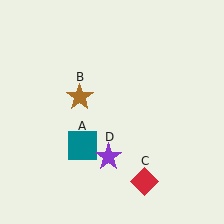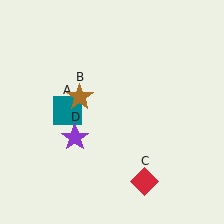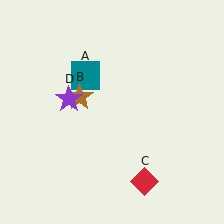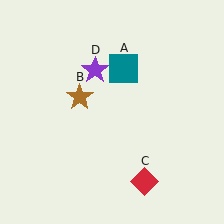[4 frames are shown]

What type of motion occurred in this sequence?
The teal square (object A), purple star (object D) rotated clockwise around the center of the scene.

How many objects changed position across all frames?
2 objects changed position: teal square (object A), purple star (object D).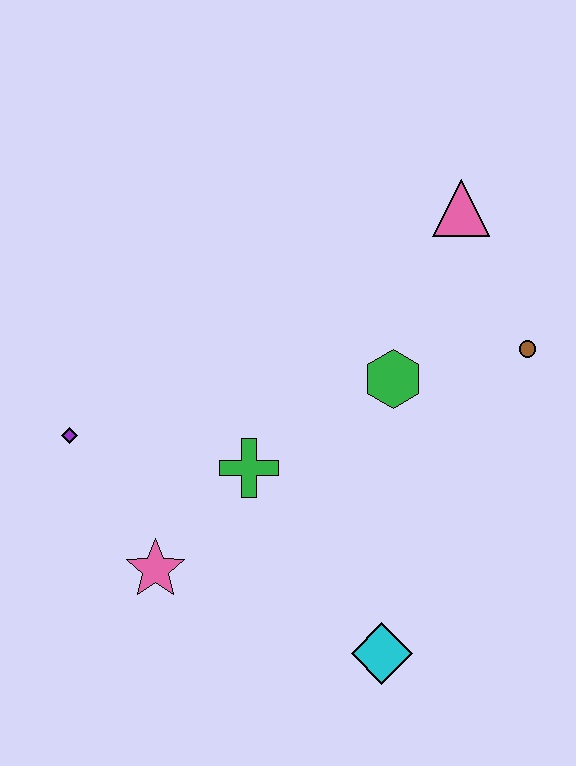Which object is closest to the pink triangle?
The brown circle is closest to the pink triangle.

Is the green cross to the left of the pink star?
No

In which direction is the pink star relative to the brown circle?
The pink star is to the left of the brown circle.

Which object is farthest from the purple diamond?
The brown circle is farthest from the purple diamond.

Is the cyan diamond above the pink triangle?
No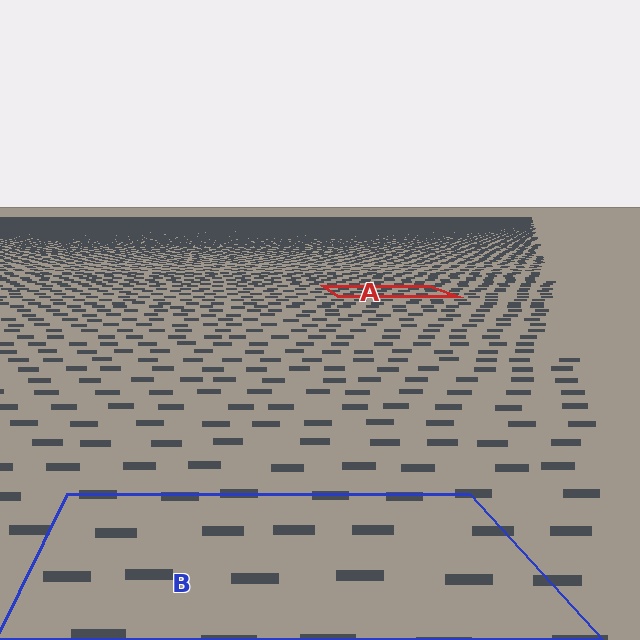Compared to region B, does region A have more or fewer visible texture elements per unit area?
Region A has more texture elements per unit area — they are packed more densely because it is farther away.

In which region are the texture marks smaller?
The texture marks are smaller in region A, because it is farther away.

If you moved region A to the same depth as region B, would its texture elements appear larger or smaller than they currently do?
They would appear larger. At a closer depth, the same texture elements are projected at a bigger on-screen size.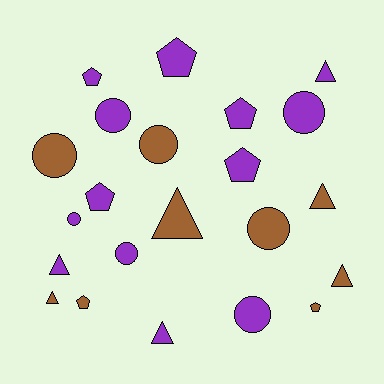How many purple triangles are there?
There are 3 purple triangles.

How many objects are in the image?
There are 22 objects.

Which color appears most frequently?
Purple, with 13 objects.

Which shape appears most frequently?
Circle, with 8 objects.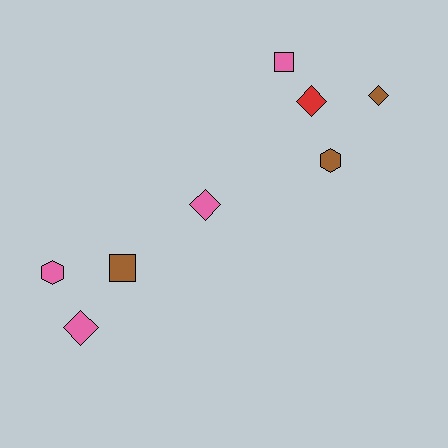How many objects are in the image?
There are 8 objects.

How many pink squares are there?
There is 1 pink square.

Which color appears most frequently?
Pink, with 4 objects.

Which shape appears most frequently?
Diamond, with 4 objects.